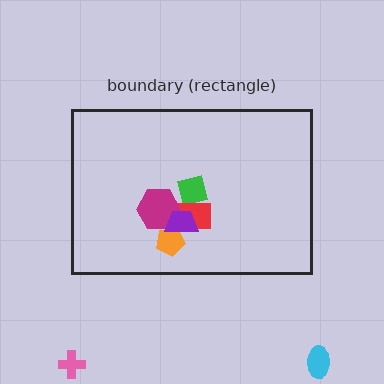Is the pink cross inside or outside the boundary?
Outside.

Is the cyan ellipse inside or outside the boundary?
Outside.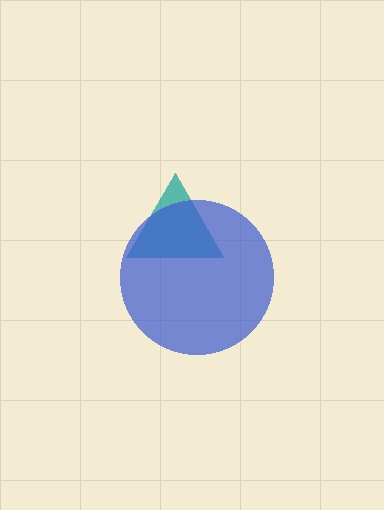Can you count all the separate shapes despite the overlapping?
Yes, there are 2 separate shapes.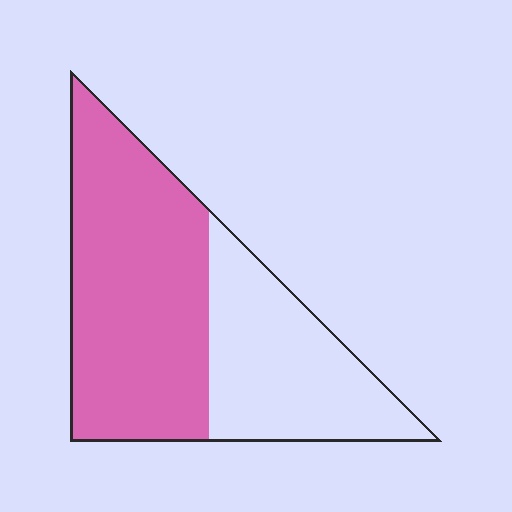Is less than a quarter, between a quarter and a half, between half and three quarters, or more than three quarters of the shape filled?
Between half and three quarters.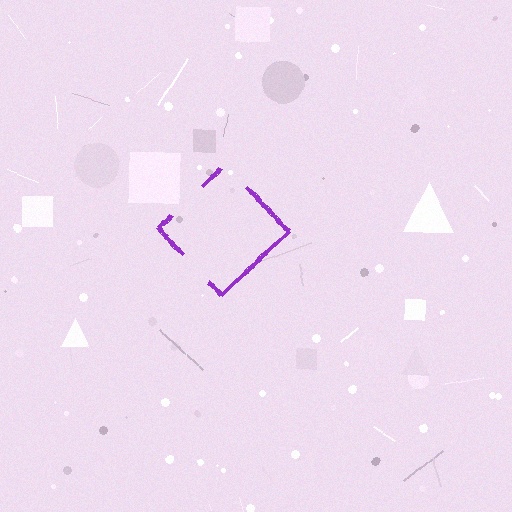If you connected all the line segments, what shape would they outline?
They would outline a diamond.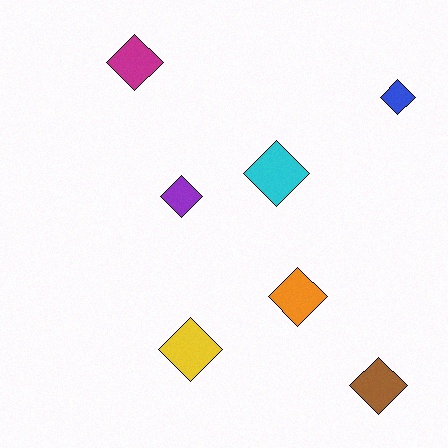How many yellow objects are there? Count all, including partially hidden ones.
There is 1 yellow object.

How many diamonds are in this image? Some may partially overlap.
There are 7 diamonds.